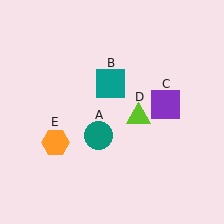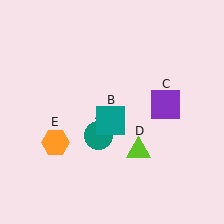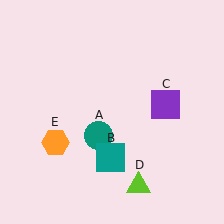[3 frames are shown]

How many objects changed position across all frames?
2 objects changed position: teal square (object B), lime triangle (object D).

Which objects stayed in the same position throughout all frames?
Teal circle (object A) and purple square (object C) and orange hexagon (object E) remained stationary.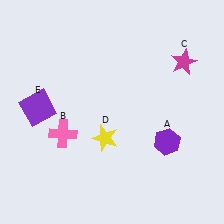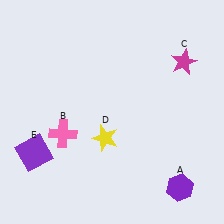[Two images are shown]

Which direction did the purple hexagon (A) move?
The purple hexagon (A) moved down.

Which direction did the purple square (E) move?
The purple square (E) moved down.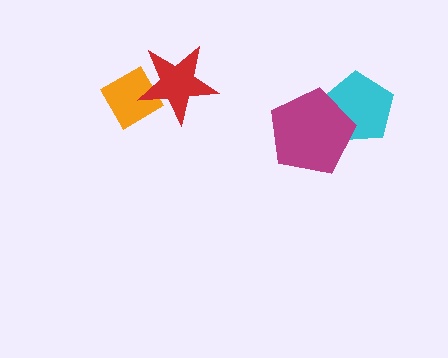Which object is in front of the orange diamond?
The red star is in front of the orange diamond.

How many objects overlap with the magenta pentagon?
1 object overlaps with the magenta pentagon.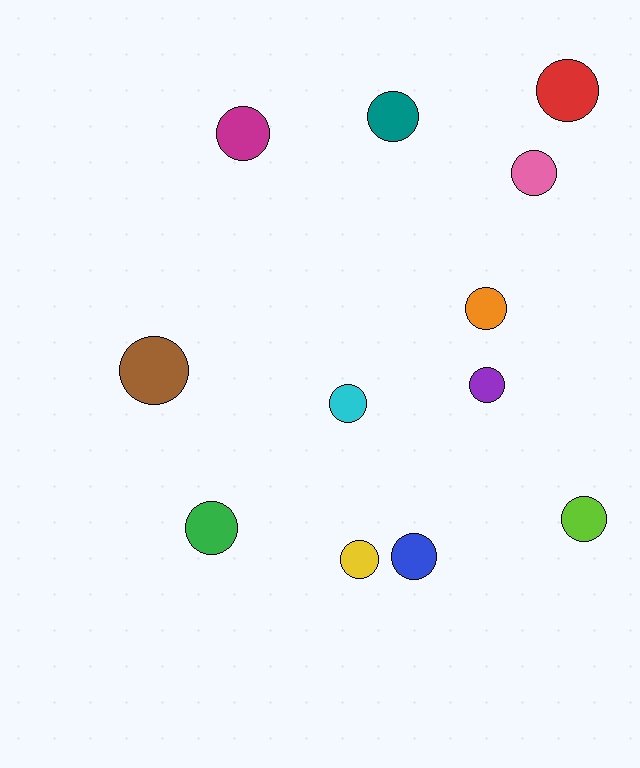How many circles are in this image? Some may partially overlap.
There are 12 circles.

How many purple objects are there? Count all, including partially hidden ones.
There is 1 purple object.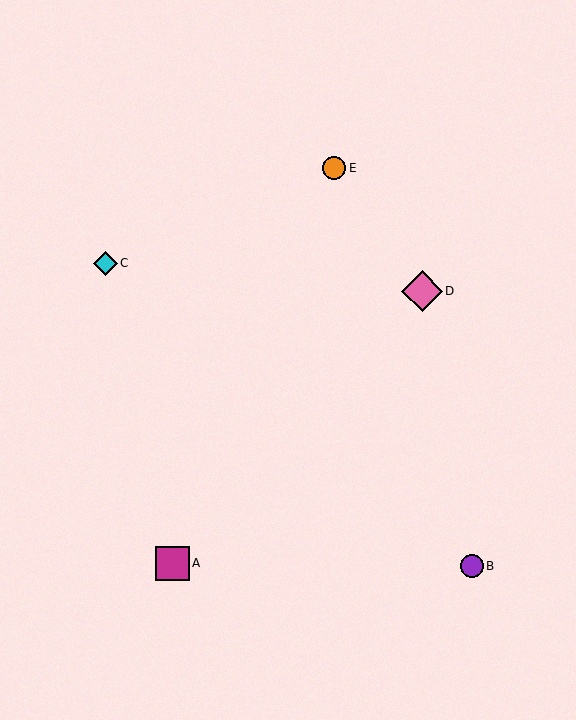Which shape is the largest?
The pink diamond (labeled D) is the largest.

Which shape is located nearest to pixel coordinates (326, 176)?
The orange circle (labeled E) at (334, 168) is nearest to that location.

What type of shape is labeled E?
Shape E is an orange circle.